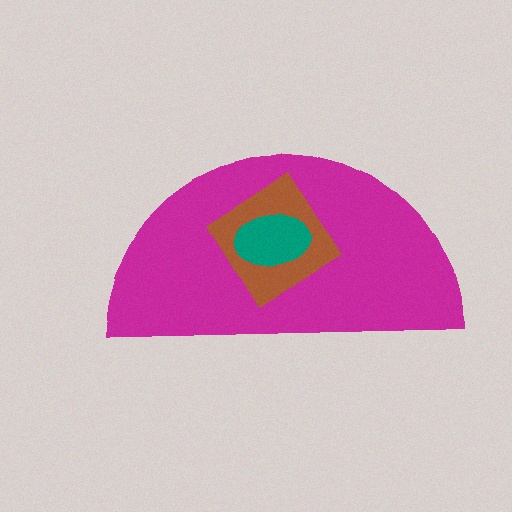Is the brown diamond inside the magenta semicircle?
Yes.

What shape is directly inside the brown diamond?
The teal ellipse.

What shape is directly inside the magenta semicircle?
The brown diamond.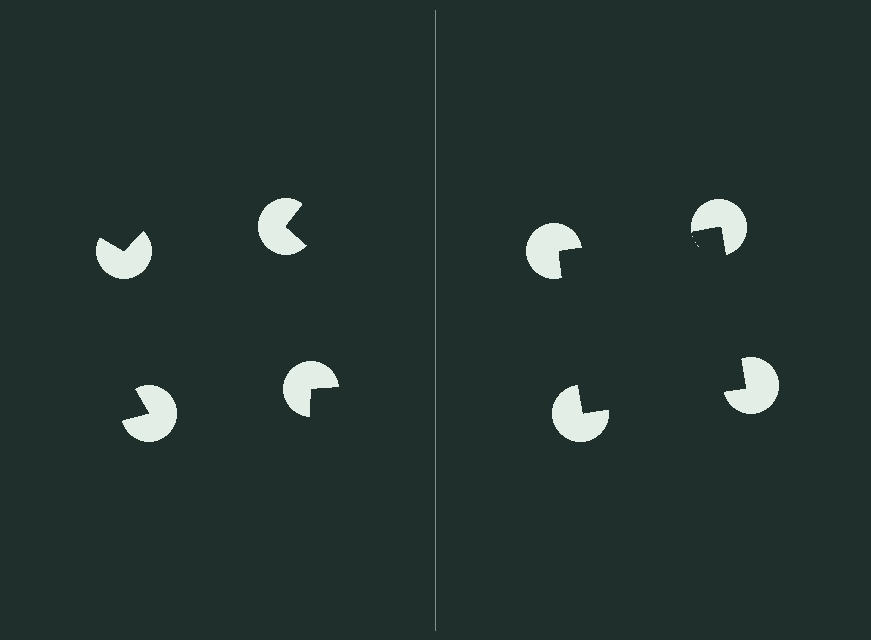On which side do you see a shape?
An illusory square appears on the right side. On the left side the wedge cuts are rotated, so no coherent shape forms.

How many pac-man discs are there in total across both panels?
8 — 4 on each side.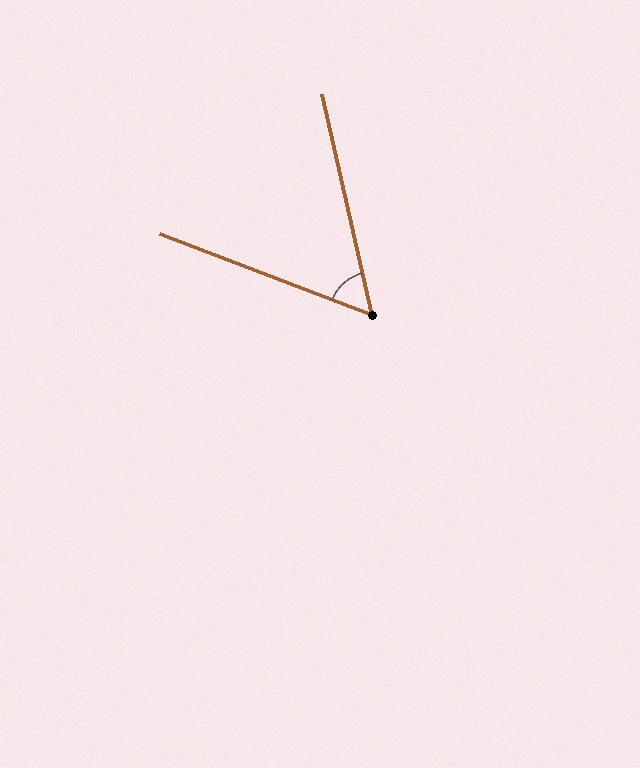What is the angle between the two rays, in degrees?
Approximately 56 degrees.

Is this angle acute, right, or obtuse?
It is acute.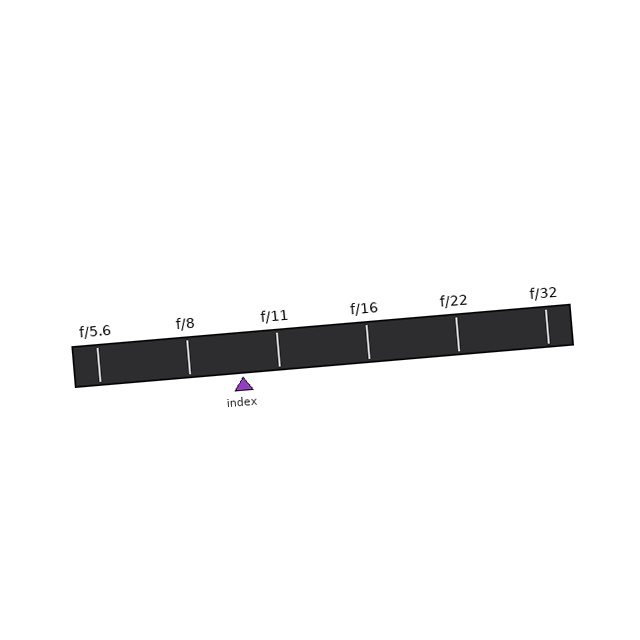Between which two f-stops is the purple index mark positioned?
The index mark is between f/8 and f/11.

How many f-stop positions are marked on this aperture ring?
There are 6 f-stop positions marked.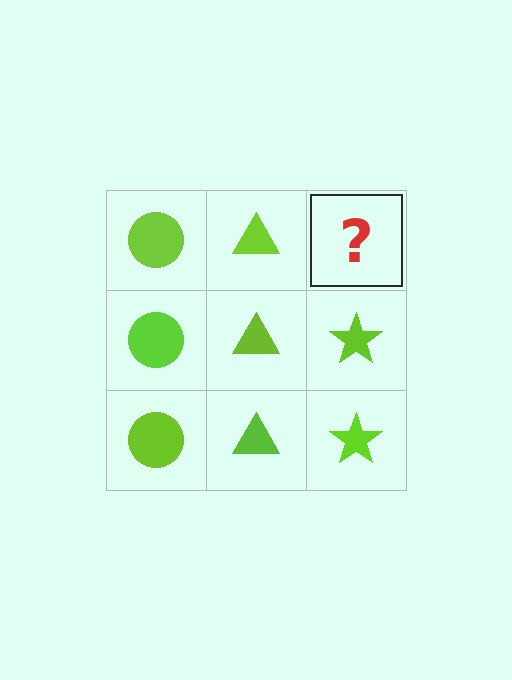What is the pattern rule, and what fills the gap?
The rule is that each column has a consistent shape. The gap should be filled with a lime star.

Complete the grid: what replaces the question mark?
The question mark should be replaced with a lime star.